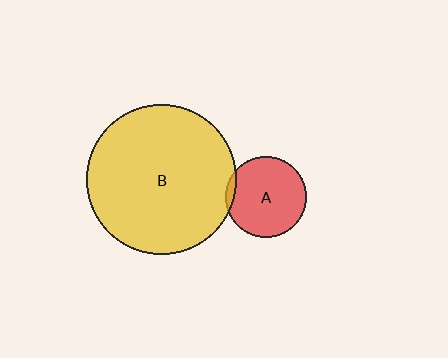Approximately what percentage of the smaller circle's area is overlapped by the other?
Approximately 5%.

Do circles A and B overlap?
Yes.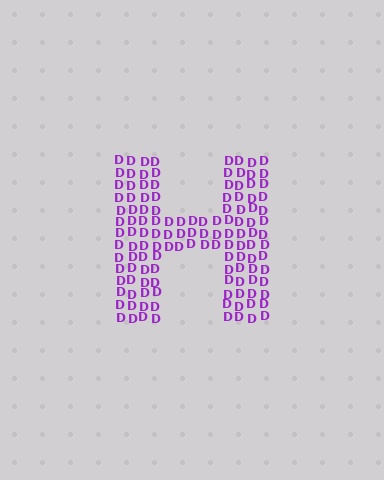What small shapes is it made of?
It is made of small letter D's.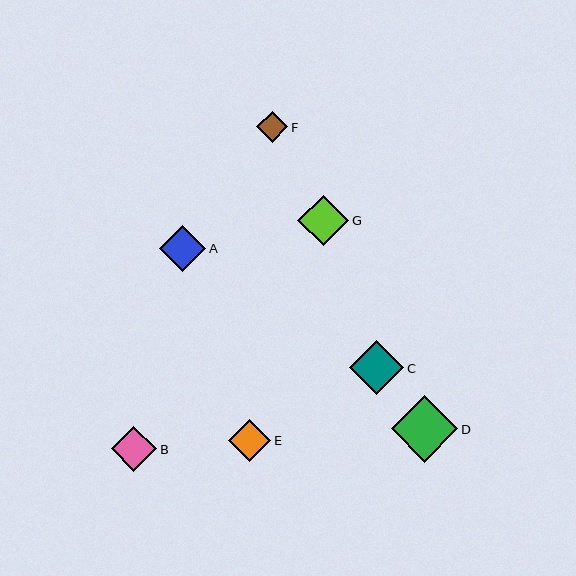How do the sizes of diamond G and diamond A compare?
Diamond G and diamond A are approximately the same size.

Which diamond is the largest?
Diamond D is the largest with a size of approximately 67 pixels.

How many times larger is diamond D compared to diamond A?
Diamond D is approximately 1.4 times the size of diamond A.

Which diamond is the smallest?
Diamond F is the smallest with a size of approximately 31 pixels.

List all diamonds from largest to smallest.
From largest to smallest: D, C, G, A, B, E, F.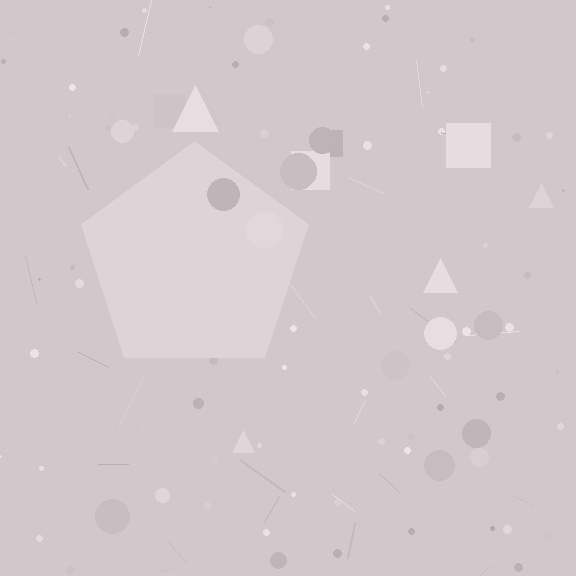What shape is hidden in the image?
A pentagon is hidden in the image.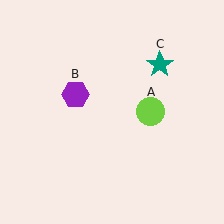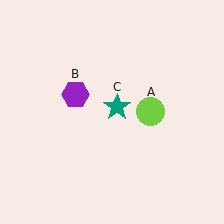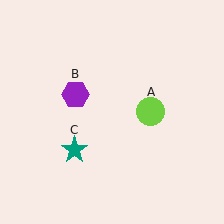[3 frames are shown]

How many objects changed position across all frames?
1 object changed position: teal star (object C).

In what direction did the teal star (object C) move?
The teal star (object C) moved down and to the left.